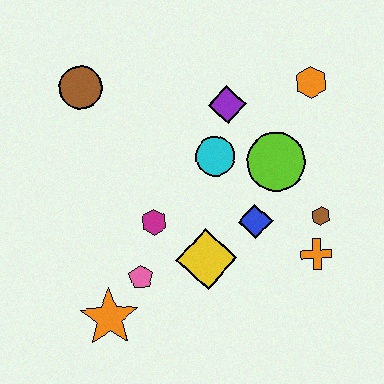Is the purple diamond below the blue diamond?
No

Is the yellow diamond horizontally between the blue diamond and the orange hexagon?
No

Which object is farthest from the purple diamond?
The orange star is farthest from the purple diamond.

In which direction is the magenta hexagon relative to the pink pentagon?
The magenta hexagon is above the pink pentagon.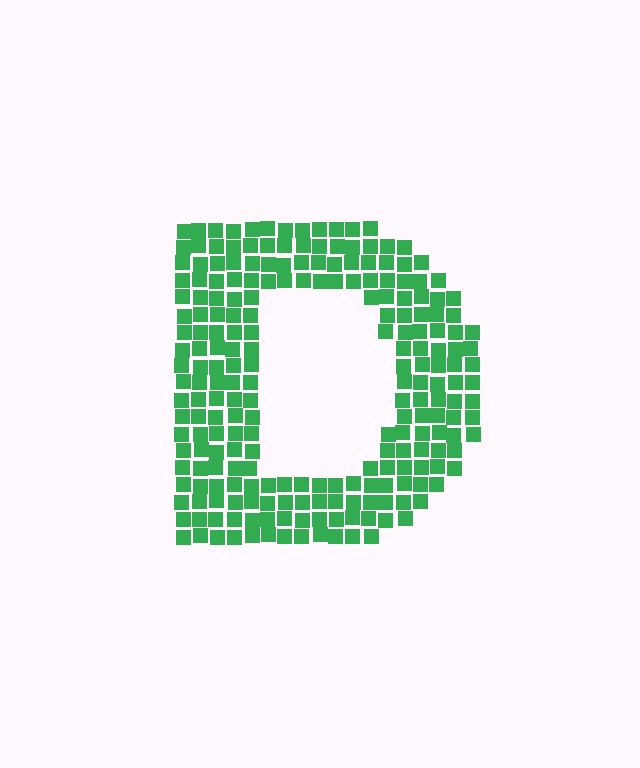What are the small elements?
The small elements are squares.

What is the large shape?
The large shape is the letter D.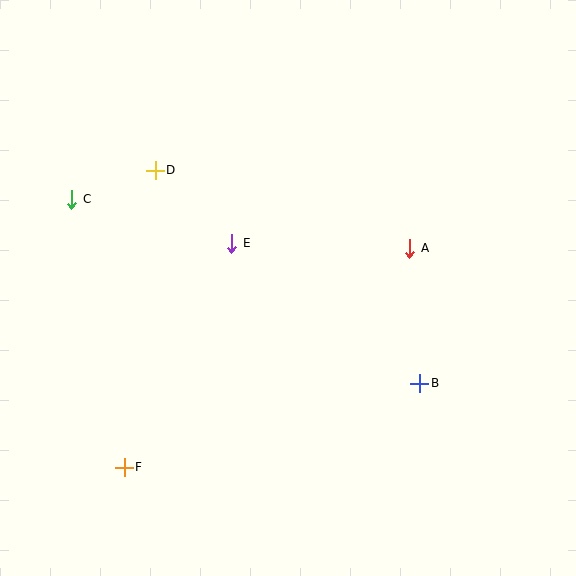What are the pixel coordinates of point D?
Point D is at (155, 170).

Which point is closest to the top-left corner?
Point C is closest to the top-left corner.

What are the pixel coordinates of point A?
Point A is at (410, 248).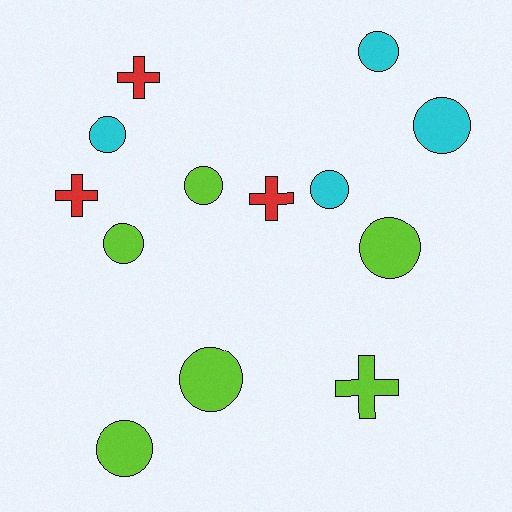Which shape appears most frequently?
Circle, with 9 objects.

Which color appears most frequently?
Lime, with 6 objects.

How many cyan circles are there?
There are 4 cyan circles.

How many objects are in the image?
There are 13 objects.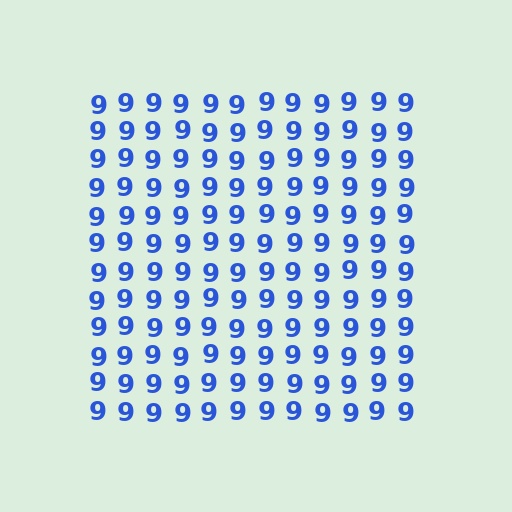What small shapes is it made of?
It is made of small digit 9's.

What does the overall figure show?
The overall figure shows a square.